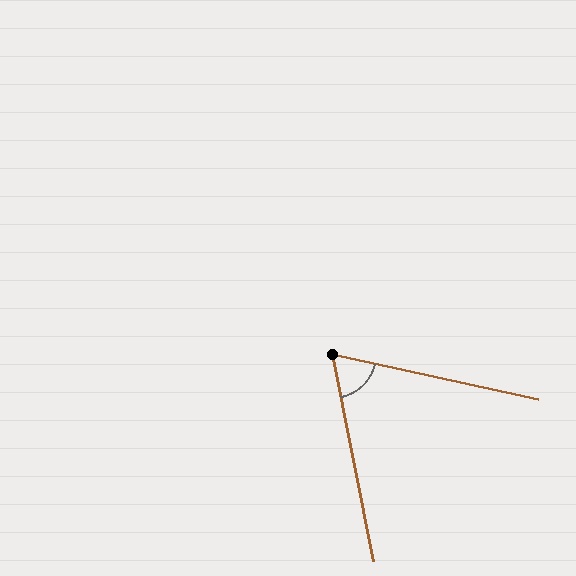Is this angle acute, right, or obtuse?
It is acute.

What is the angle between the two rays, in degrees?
Approximately 66 degrees.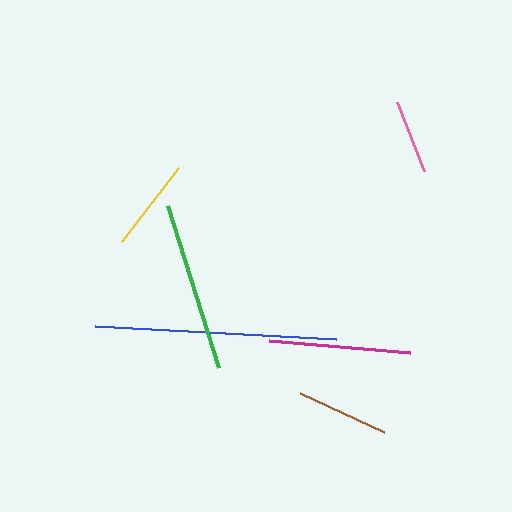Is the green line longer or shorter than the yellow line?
The green line is longer than the yellow line.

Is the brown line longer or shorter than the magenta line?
The magenta line is longer than the brown line.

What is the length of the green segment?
The green segment is approximately 171 pixels long.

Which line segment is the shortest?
The pink line is the shortest at approximately 74 pixels.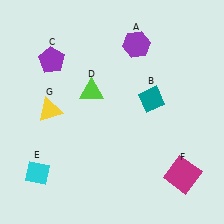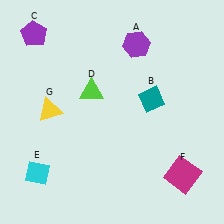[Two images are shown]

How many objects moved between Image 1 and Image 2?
1 object moved between the two images.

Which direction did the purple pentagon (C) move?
The purple pentagon (C) moved up.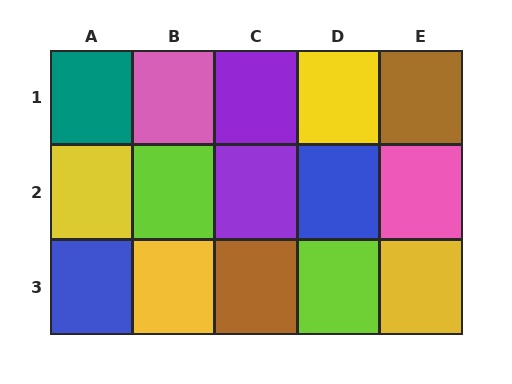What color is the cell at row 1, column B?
Pink.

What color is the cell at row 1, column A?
Teal.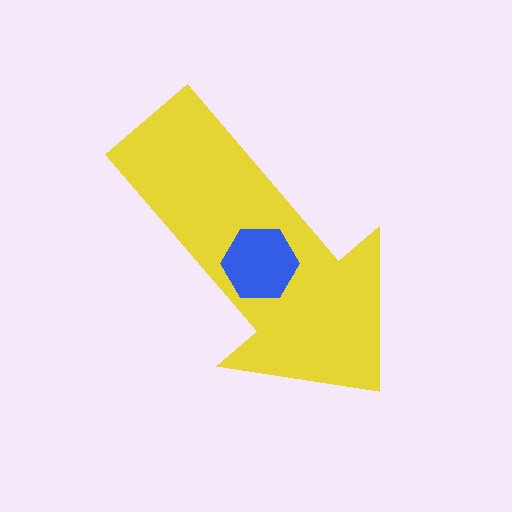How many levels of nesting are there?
2.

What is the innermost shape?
The blue hexagon.